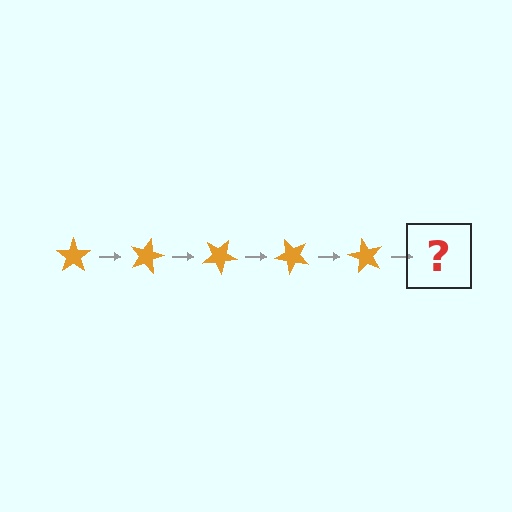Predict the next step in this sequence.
The next step is an orange star rotated 75 degrees.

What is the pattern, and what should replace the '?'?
The pattern is that the star rotates 15 degrees each step. The '?' should be an orange star rotated 75 degrees.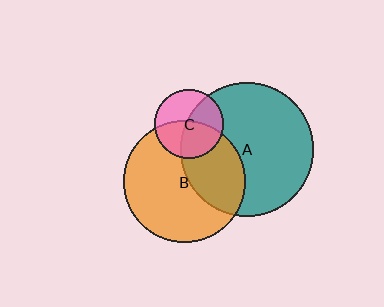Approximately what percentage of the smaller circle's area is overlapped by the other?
Approximately 50%.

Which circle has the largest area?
Circle A (teal).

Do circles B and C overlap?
Yes.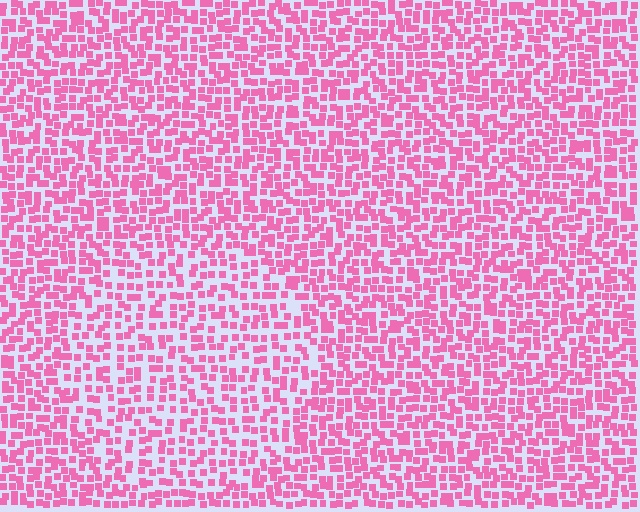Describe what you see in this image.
The image contains small pink elements arranged at two different densities. A circle-shaped region is visible where the elements are less densely packed than the surrounding area.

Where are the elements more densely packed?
The elements are more densely packed outside the circle boundary.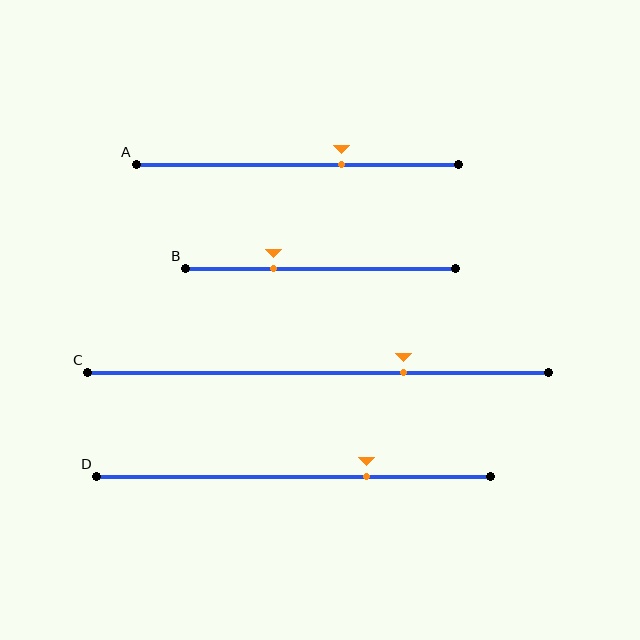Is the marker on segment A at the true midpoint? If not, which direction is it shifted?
No, the marker on segment A is shifted to the right by about 14% of the segment length.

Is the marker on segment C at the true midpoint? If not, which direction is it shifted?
No, the marker on segment C is shifted to the right by about 18% of the segment length.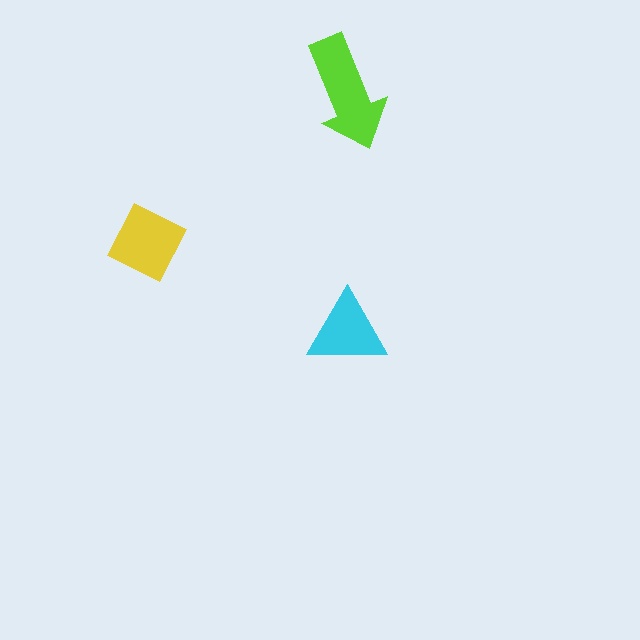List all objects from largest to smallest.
The lime arrow, the yellow diamond, the cyan triangle.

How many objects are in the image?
There are 3 objects in the image.